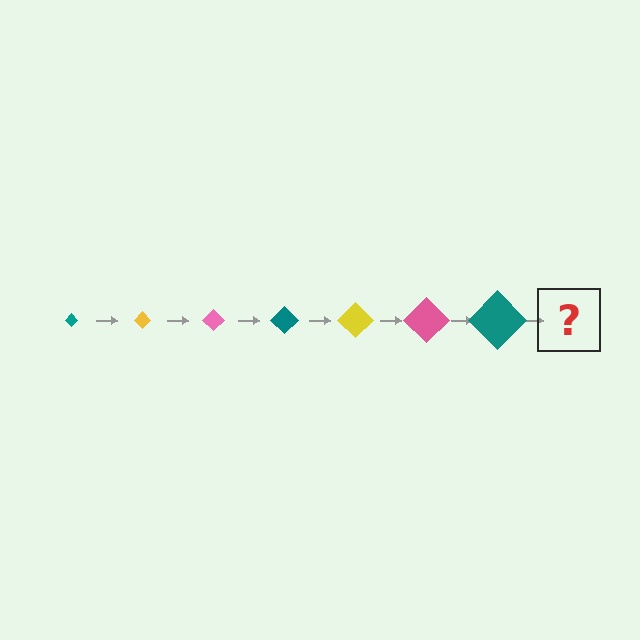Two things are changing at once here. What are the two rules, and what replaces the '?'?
The two rules are that the diamond grows larger each step and the color cycles through teal, yellow, and pink. The '?' should be a yellow diamond, larger than the previous one.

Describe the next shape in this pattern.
It should be a yellow diamond, larger than the previous one.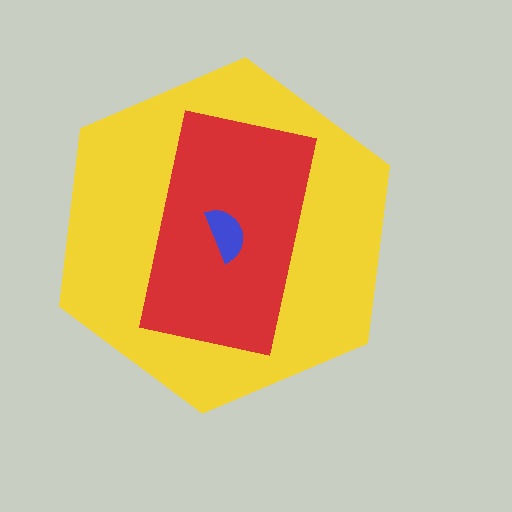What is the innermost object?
The blue semicircle.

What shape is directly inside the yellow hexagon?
The red rectangle.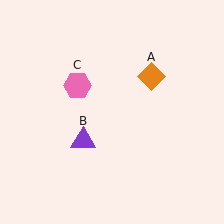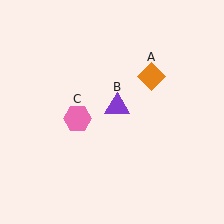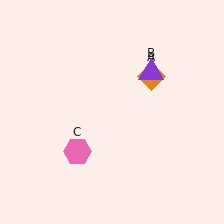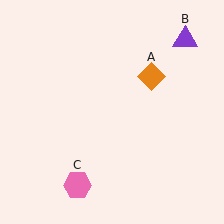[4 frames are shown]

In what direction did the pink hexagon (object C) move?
The pink hexagon (object C) moved down.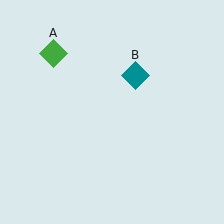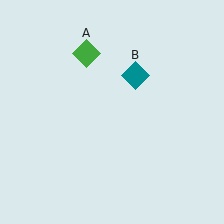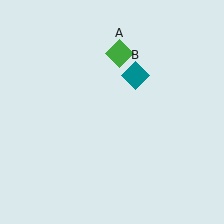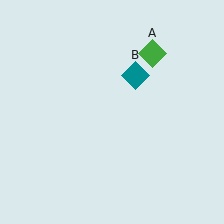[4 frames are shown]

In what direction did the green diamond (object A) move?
The green diamond (object A) moved right.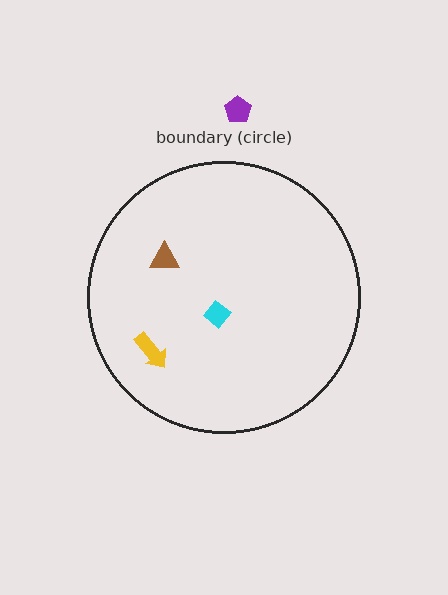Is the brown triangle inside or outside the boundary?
Inside.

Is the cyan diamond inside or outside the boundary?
Inside.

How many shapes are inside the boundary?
3 inside, 1 outside.